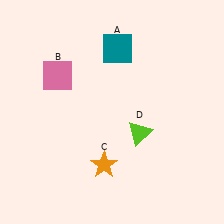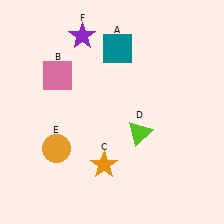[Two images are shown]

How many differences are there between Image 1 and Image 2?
There are 2 differences between the two images.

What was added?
An orange circle (E), a purple star (F) were added in Image 2.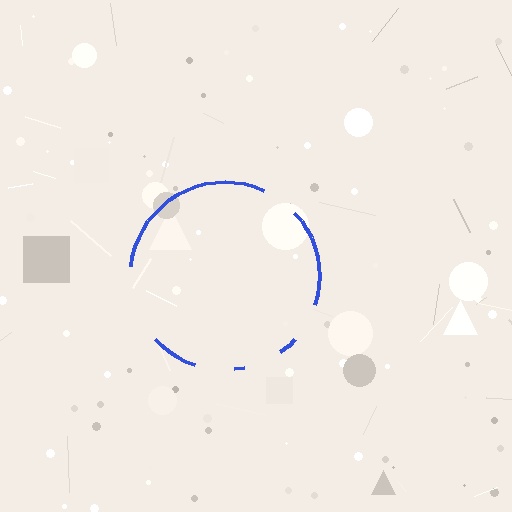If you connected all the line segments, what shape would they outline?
They would outline a circle.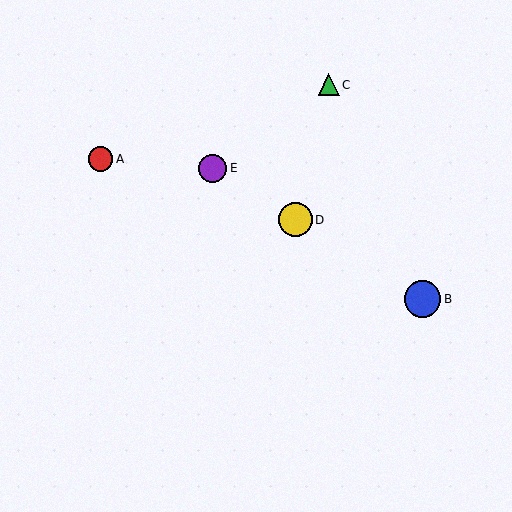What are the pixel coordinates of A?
Object A is at (100, 159).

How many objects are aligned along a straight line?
3 objects (B, D, E) are aligned along a straight line.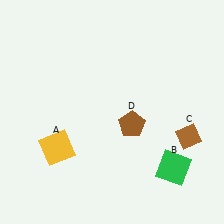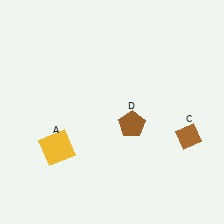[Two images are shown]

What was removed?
The green square (B) was removed in Image 2.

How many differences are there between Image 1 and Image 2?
There is 1 difference between the two images.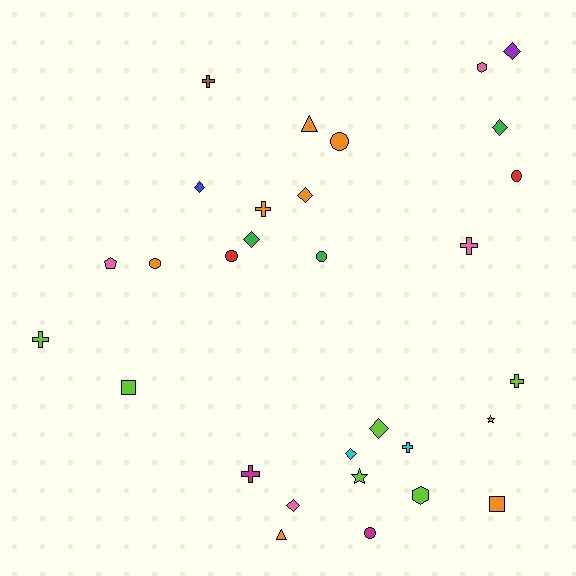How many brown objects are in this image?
There is 1 brown object.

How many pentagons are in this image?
There is 1 pentagon.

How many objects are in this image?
There are 30 objects.